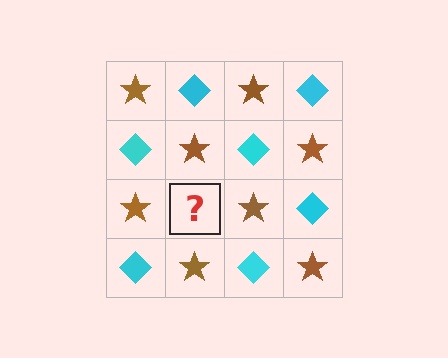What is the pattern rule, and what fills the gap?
The rule is that it alternates brown star and cyan diamond in a checkerboard pattern. The gap should be filled with a cyan diamond.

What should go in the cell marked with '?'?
The missing cell should contain a cyan diamond.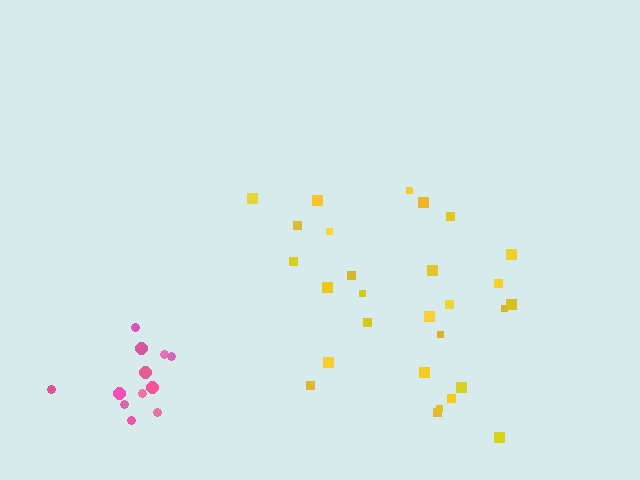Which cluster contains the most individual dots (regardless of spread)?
Yellow (28).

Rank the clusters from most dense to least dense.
pink, yellow.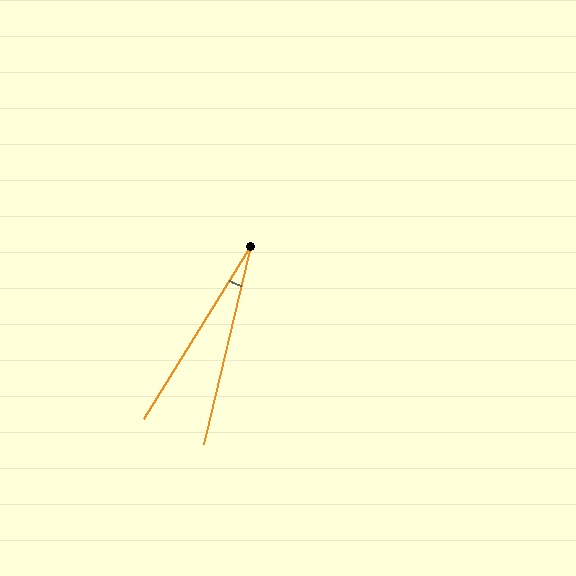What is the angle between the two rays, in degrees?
Approximately 18 degrees.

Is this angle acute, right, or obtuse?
It is acute.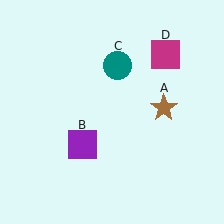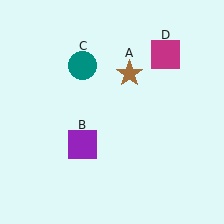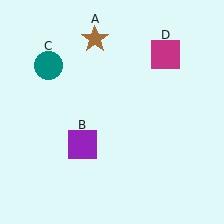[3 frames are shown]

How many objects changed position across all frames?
2 objects changed position: brown star (object A), teal circle (object C).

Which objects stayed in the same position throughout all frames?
Purple square (object B) and magenta square (object D) remained stationary.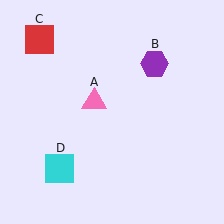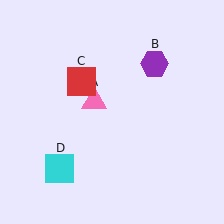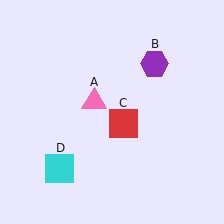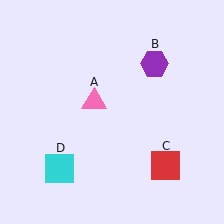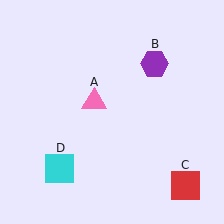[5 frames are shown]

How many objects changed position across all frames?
1 object changed position: red square (object C).